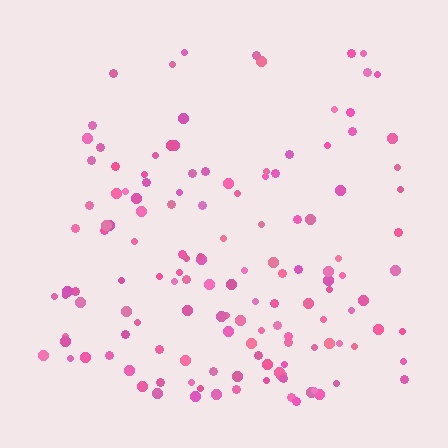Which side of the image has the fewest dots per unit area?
The top.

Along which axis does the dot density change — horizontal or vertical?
Vertical.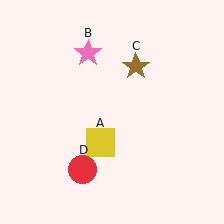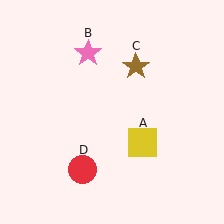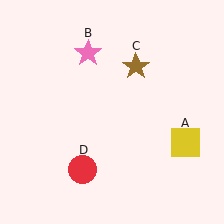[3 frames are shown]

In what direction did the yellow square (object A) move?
The yellow square (object A) moved right.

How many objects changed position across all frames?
1 object changed position: yellow square (object A).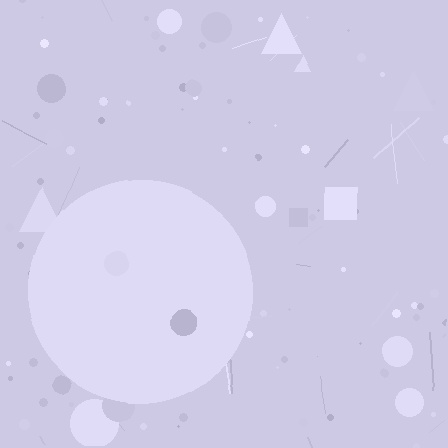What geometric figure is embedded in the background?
A circle is embedded in the background.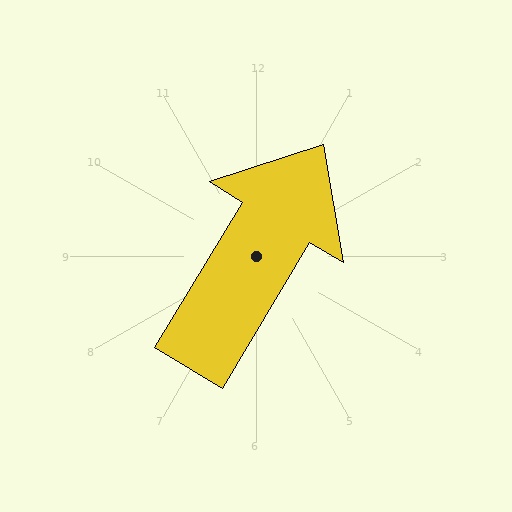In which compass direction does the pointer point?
Northeast.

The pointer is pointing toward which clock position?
Roughly 1 o'clock.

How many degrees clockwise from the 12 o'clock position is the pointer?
Approximately 31 degrees.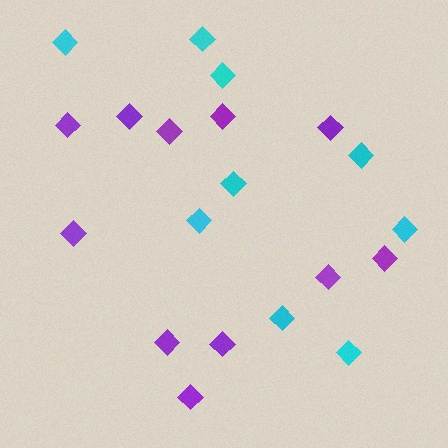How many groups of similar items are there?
There are 2 groups: one group of purple diamonds (11) and one group of cyan diamonds (9).